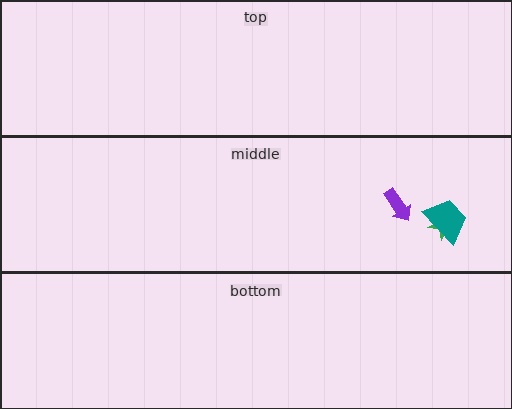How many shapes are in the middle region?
3.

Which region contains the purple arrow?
The middle region.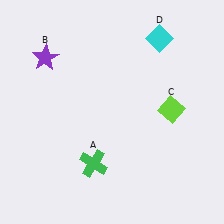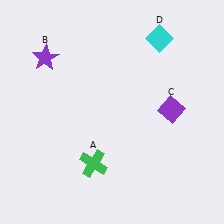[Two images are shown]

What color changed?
The diamond (C) changed from lime in Image 1 to purple in Image 2.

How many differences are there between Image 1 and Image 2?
There is 1 difference between the two images.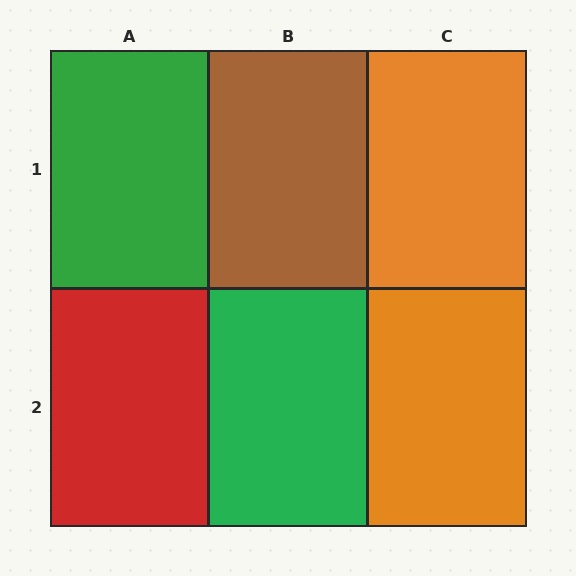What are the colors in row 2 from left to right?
Red, green, orange.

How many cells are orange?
2 cells are orange.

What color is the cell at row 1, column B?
Brown.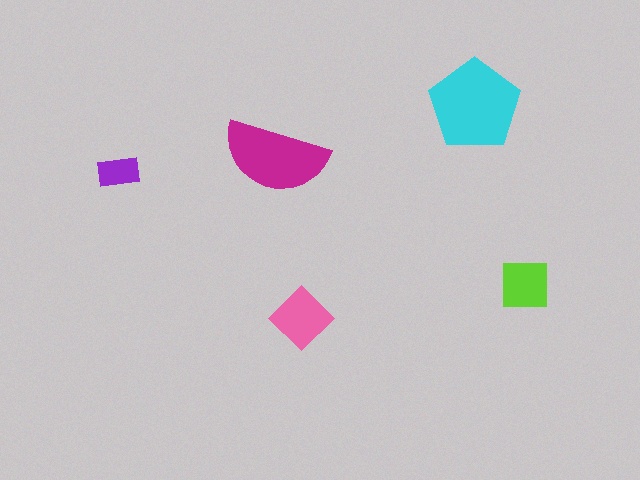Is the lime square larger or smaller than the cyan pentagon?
Smaller.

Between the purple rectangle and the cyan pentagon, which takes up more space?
The cyan pentagon.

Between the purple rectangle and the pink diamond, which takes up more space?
The pink diamond.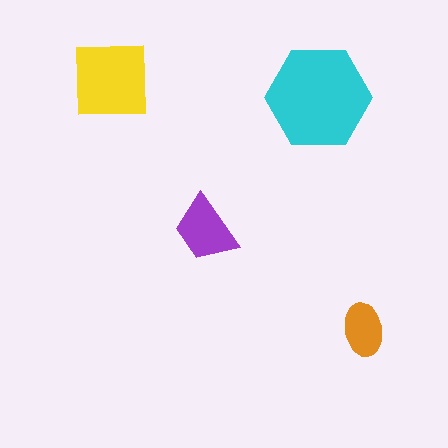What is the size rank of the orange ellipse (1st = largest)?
4th.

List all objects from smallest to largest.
The orange ellipse, the purple trapezoid, the yellow square, the cyan hexagon.